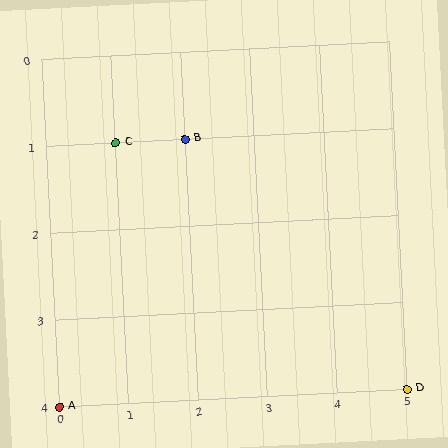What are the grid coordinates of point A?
Point A is at grid coordinates (0, 4).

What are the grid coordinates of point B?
Point B is at grid coordinates (2, 1).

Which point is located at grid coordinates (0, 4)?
Point A is at (0, 4).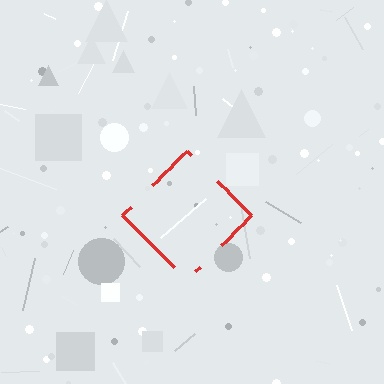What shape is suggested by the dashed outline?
The dashed outline suggests a diamond.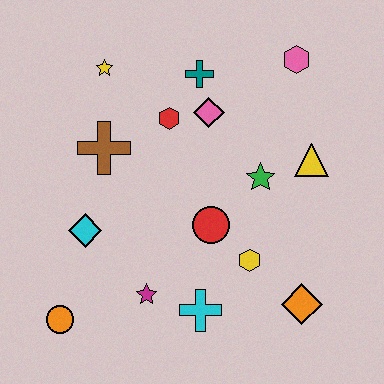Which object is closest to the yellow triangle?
The green star is closest to the yellow triangle.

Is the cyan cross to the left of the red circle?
Yes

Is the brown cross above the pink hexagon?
No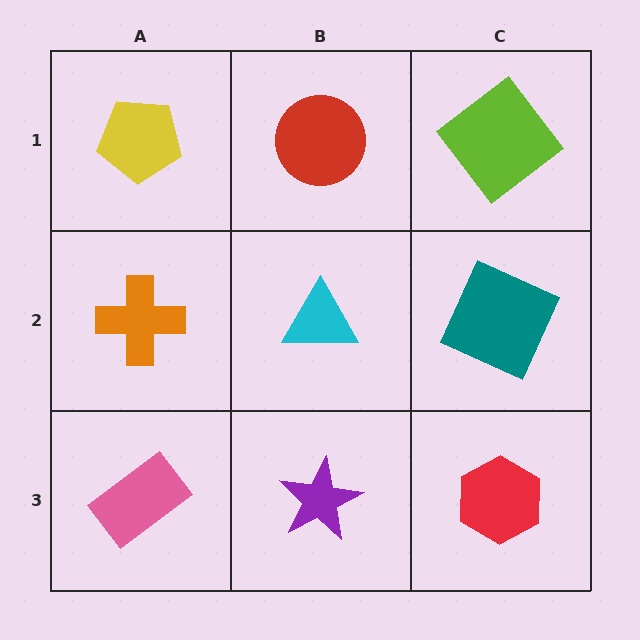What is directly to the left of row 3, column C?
A purple star.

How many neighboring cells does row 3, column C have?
2.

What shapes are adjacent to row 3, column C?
A teal square (row 2, column C), a purple star (row 3, column B).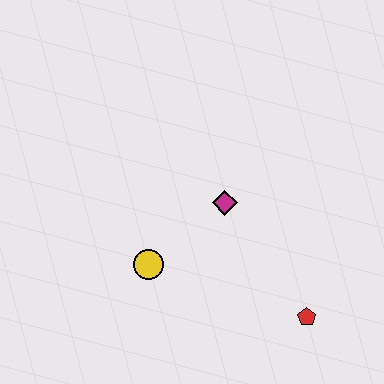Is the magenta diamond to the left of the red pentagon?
Yes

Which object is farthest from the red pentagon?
The yellow circle is farthest from the red pentagon.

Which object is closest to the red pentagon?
The magenta diamond is closest to the red pentagon.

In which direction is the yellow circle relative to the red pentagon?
The yellow circle is to the left of the red pentagon.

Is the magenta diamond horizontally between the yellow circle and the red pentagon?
Yes